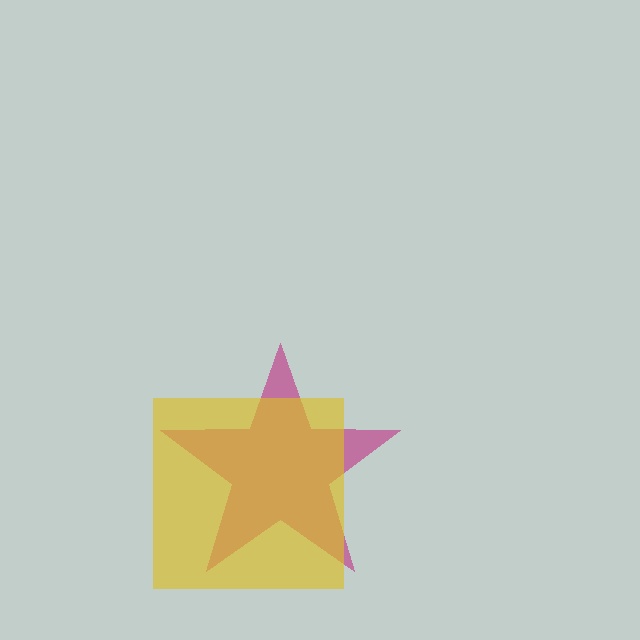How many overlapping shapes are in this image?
There are 2 overlapping shapes in the image.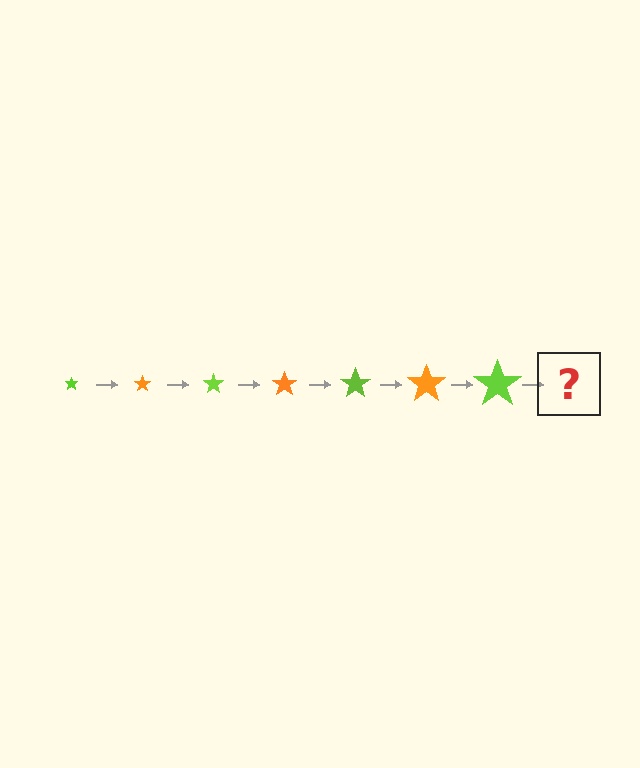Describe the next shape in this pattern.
It should be an orange star, larger than the previous one.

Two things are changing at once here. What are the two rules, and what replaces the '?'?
The two rules are that the star grows larger each step and the color cycles through lime and orange. The '?' should be an orange star, larger than the previous one.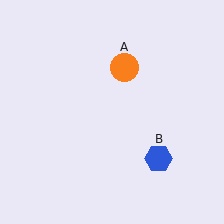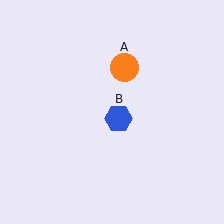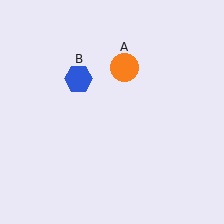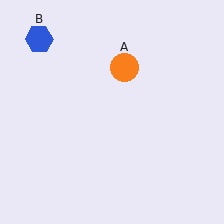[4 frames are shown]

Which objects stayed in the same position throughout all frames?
Orange circle (object A) remained stationary.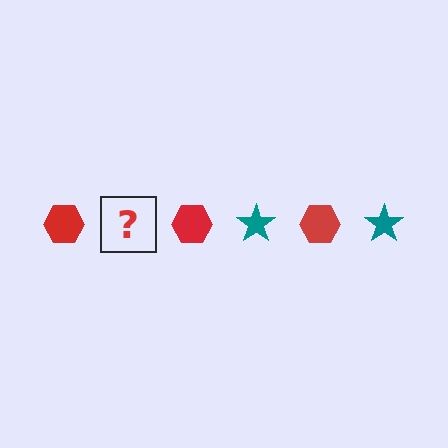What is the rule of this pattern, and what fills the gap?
The rule is that the pattern alternates between red hexagon and teal star. The gap should be filled with a teal star.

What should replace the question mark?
The question mark should be replaced with a teal star.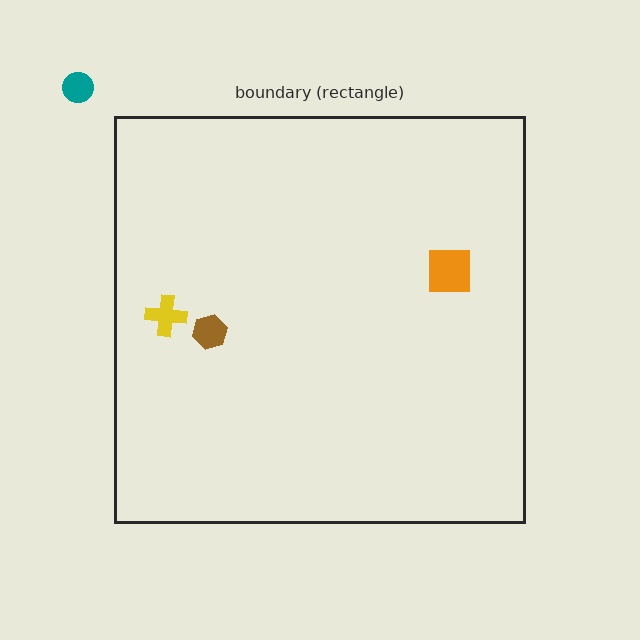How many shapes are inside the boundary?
3 inside, 1 outside.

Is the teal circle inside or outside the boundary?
Outside.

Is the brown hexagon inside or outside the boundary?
Inside.